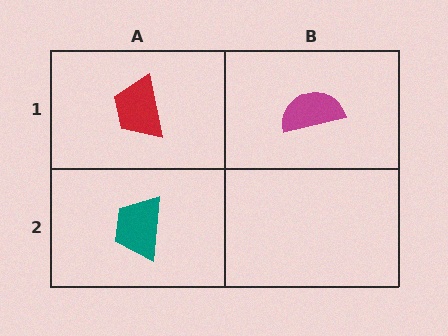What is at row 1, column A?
A red trapezoid.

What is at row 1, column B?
A magenta semicircle.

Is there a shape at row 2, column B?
No, that cell is empty.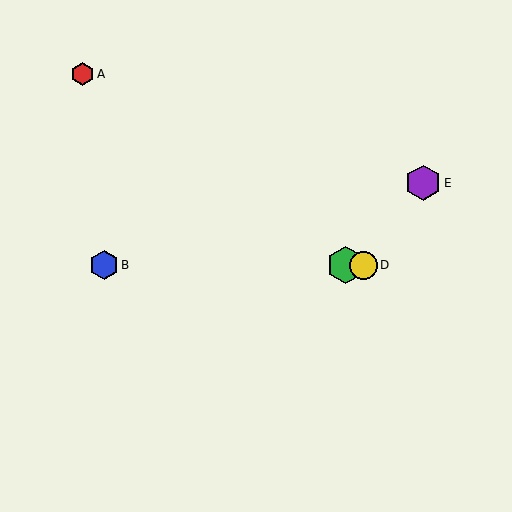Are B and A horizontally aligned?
No, B is at y≈265 and A is at y≈74.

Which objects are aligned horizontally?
Objects B, C, D are aligned horizontally.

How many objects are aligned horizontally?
3 objects (B, C, D) are aligned horizontally.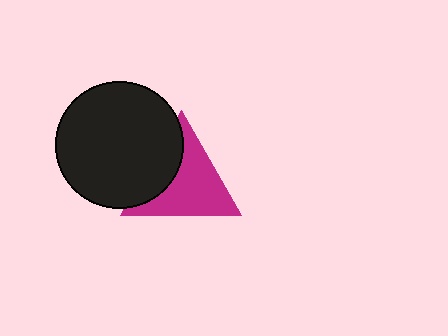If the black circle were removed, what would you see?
You would see the complete magenta triangle.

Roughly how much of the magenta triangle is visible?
Most of it is visible (roughly 67%).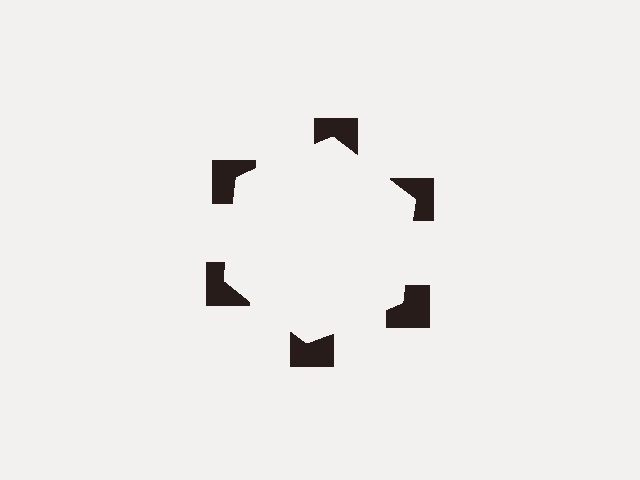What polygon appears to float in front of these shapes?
An illusory hexagon — its edges are inferred from the aligned wedge cuts in the notched squares, not physically drawn.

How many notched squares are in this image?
There are 6 — one at each vertex of the illusory hexagon.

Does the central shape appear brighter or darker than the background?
It typically appears slightly brighter than the background, even though no actual brightness change is drawn.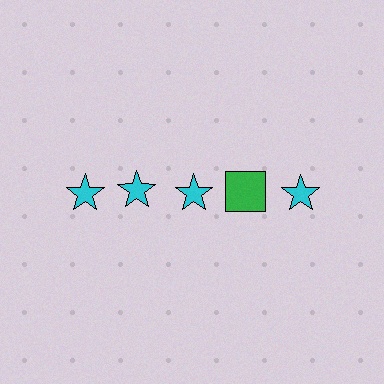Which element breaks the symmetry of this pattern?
The green square in the top row, second from right column breaks the symmetry. All other shapes are cyan stars.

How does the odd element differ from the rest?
It differs in both color (green instead of cyan) and shape (square instead of star).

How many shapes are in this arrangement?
There are 5 shapes arranged in a grid pattern.